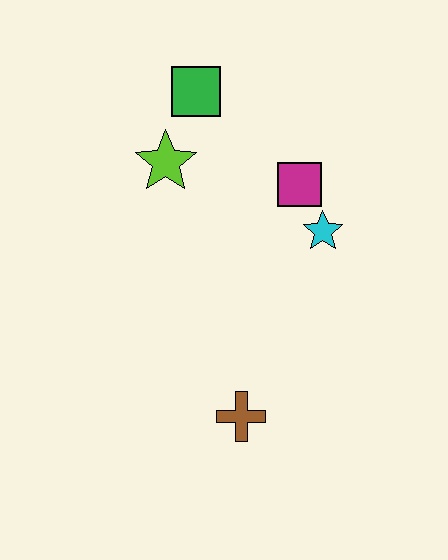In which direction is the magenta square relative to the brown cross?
The magenta square is above the brown cross.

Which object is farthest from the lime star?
The brown cross is farthest from the lime star.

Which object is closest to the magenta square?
The cyan star is closest to the magenta square.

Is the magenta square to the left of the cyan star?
Yes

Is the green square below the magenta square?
No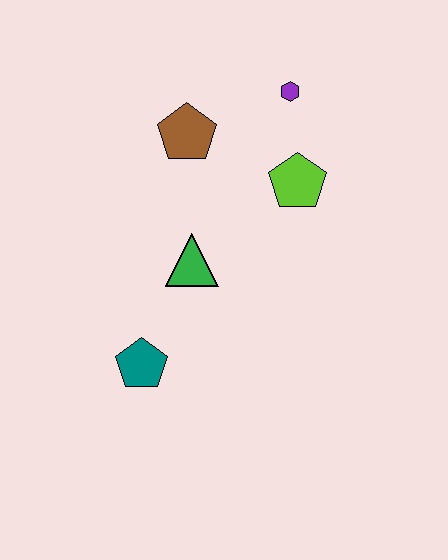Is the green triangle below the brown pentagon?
Yes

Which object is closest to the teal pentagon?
The green triangle is closest to the teal pentagon.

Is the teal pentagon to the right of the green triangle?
No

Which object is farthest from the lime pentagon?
The teal pentagon is farthest from the lime pentagon.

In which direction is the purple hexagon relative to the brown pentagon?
The purple hexagon is to the right of the brown pentagon.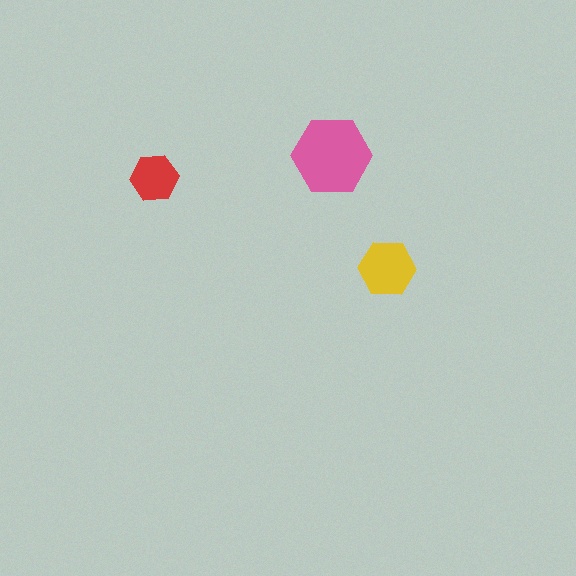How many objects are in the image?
There are 3 objects in the image.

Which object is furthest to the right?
The yellow hexagon is rightmost.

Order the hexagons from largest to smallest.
the pink one, the yellow one, the red one.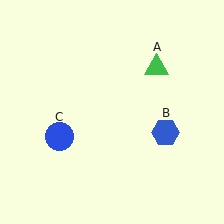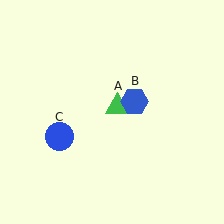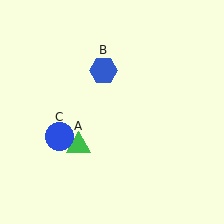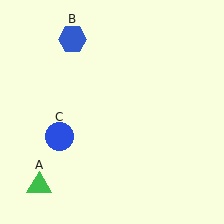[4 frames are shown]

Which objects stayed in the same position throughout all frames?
Blue circle (object C) remained stationary.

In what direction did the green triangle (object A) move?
The green triangle (object A) moved down and to the left.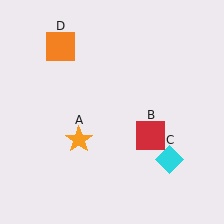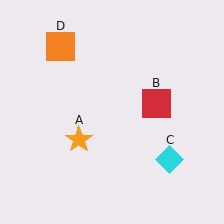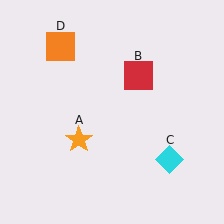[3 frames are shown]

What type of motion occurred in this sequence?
The red square (object B) rotated counterclockwise around the center of the scene.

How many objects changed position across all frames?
1 object changed position: red square (object B).